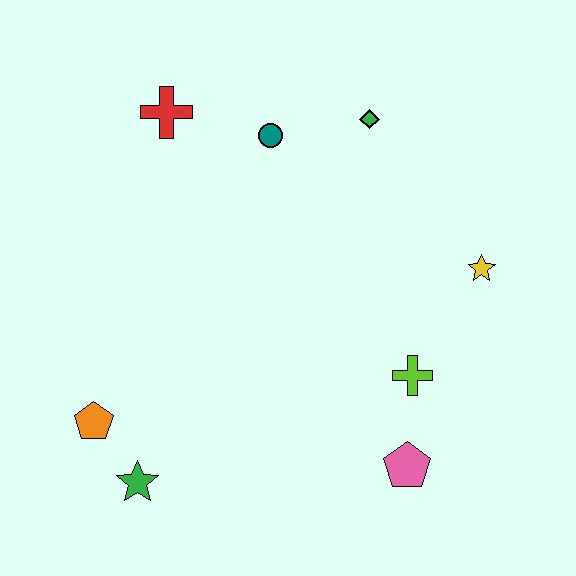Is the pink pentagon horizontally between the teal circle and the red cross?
No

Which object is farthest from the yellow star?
The orange pentagon is farthest from the yellow star.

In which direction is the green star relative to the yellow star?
The green star is to the left of the yellow star.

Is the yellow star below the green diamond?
Yes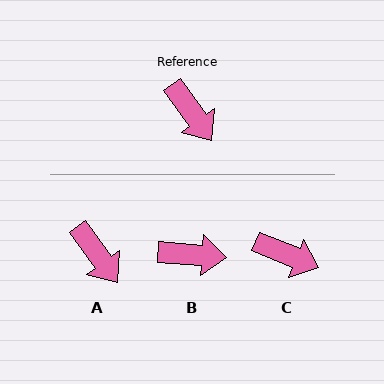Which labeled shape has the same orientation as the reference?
A.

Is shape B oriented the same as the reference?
No, it is off by about 50 degrees.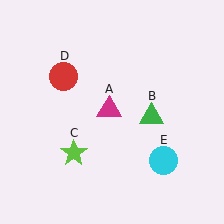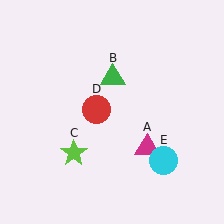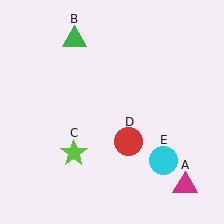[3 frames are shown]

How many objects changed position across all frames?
3 objects changed position: magenta triangle (object A), green triangle (object B), red circle (object D).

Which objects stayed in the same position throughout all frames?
Lime star (object C) and cyan circle (object E) remained stationary.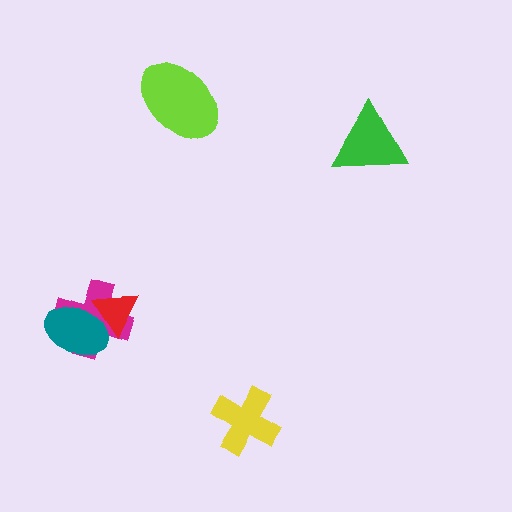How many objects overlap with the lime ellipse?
0 objects overlap with the lime ellipse.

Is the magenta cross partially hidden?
Yes, it is partially covered by another shape.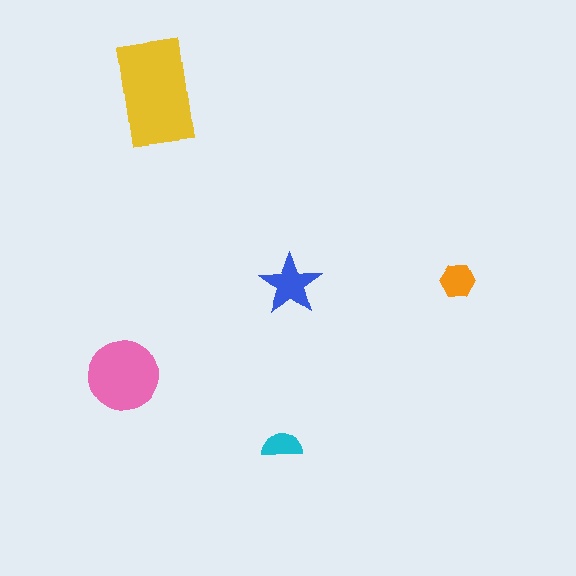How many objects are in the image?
There are 5 objects in the image.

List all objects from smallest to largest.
The cyan semicircle, the orange hexagon, the blue star, the pink circle, the yellow rectangle.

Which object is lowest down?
The cyan semicircle is bottommost.